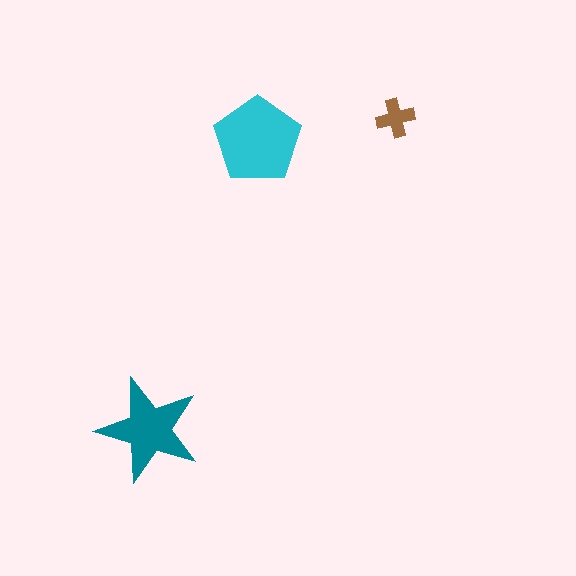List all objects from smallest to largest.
The brown cross, the teal star, the cyan pentagon.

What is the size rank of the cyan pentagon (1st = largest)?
1st.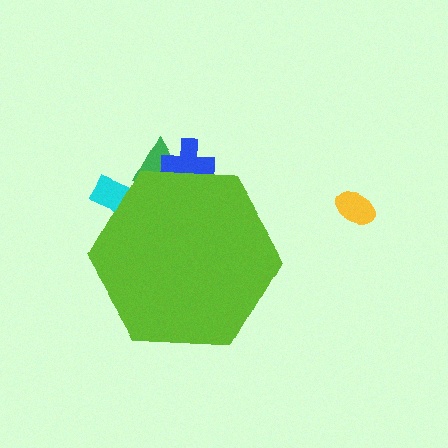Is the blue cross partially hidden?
Yes, the blue cross is partially hidden behind the lime hexagon.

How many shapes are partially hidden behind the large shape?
3 shapes are partially hidden.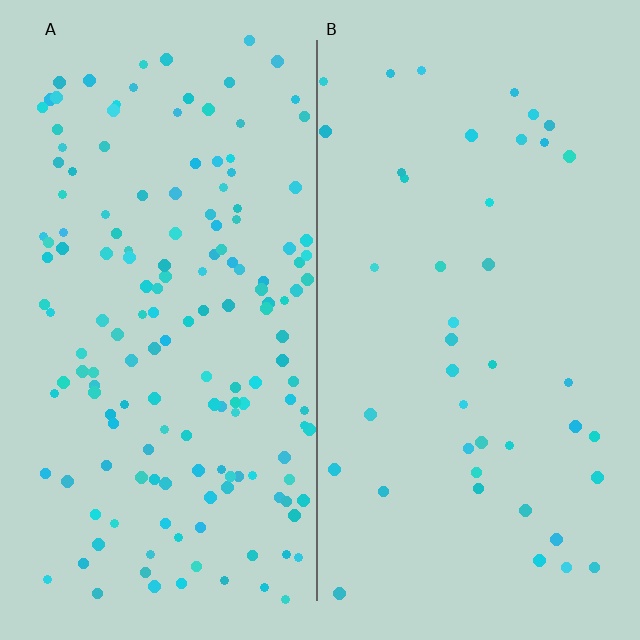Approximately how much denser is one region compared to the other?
Approximately 3.8× — region A over region B.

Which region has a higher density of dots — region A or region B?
A (the left).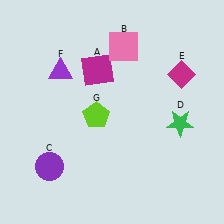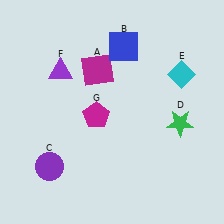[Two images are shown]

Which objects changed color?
B changed from pink to blue. E changed from magenta to cyan. G changed from lime to magenta.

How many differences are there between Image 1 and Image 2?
There are 3 differences between the two images.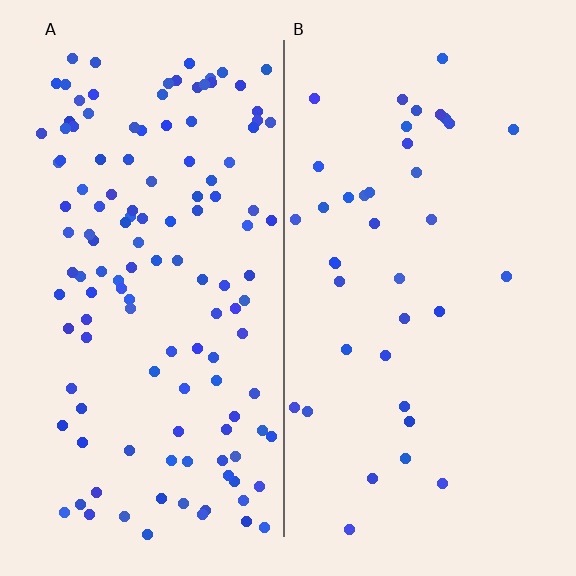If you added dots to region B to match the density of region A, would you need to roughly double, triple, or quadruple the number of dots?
Approximately triple.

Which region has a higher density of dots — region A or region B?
A (the left).